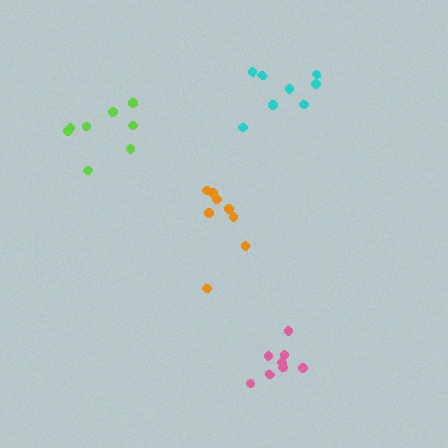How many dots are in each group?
Group 1: 8 dots, Group 2: 9 dots, Group 3: 8 dots, Group 4: 8 dots (33 total).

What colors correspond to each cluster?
The clusters are colored: orange, pink, cyan, lime.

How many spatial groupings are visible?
There are 4 spatial groupings.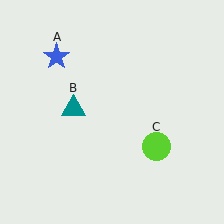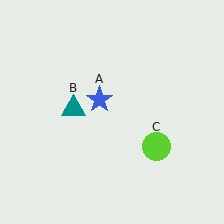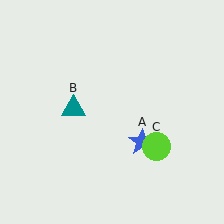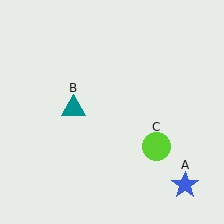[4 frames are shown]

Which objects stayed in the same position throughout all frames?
Teal triangle (object B) and lime circle (object C) remained stationary.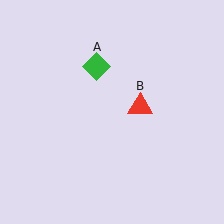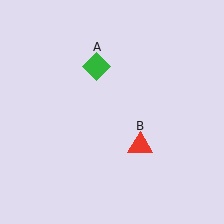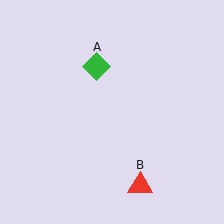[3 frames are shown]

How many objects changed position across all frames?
1 object changed position: red triangle (object B).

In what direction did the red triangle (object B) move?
The red triangle (object B) moved down.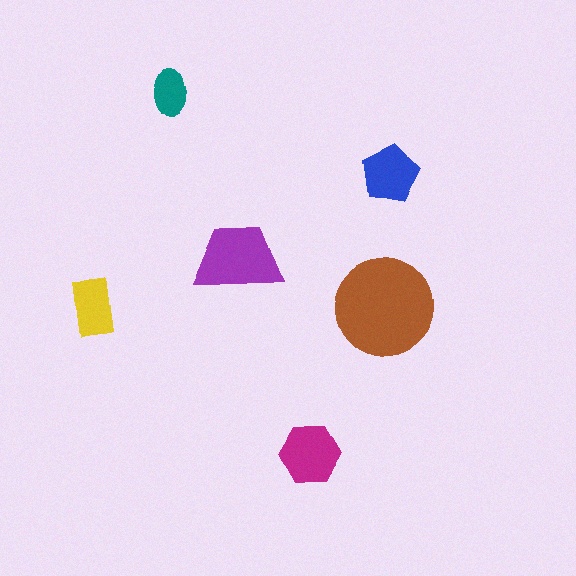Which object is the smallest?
The teal ellipse.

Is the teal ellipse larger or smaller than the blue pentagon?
Smaller.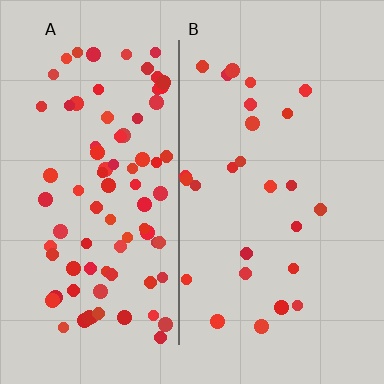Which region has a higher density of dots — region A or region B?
A (the left).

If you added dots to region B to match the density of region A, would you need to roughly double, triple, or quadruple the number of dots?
Approximately triple.